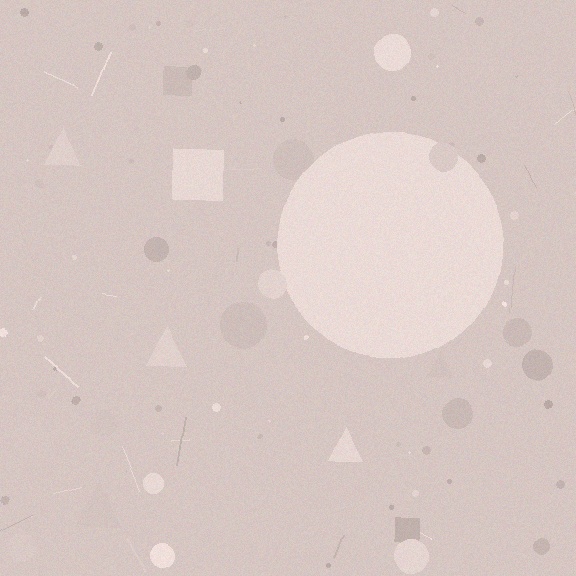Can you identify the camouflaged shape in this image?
The camouflaged shape is a circle.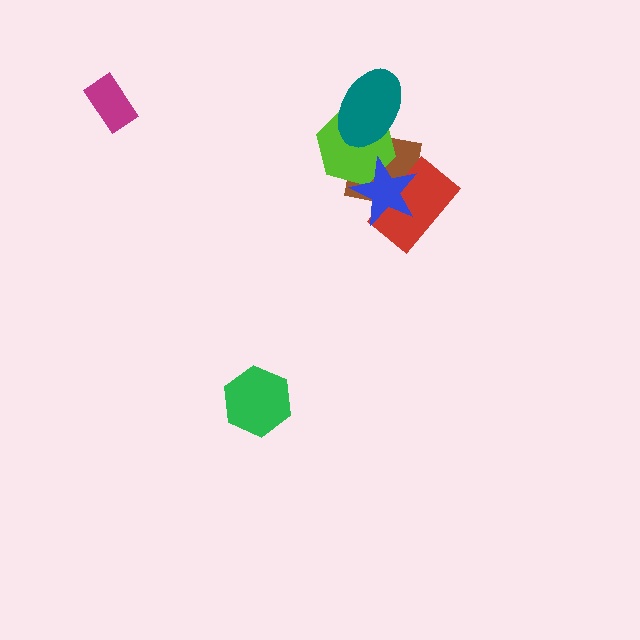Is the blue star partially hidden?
No, no other shape covers it.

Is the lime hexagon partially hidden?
Yes, it is partially covered by another shape.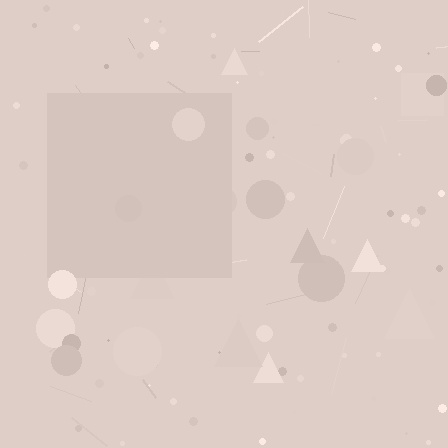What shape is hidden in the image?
A square is hidden in the image.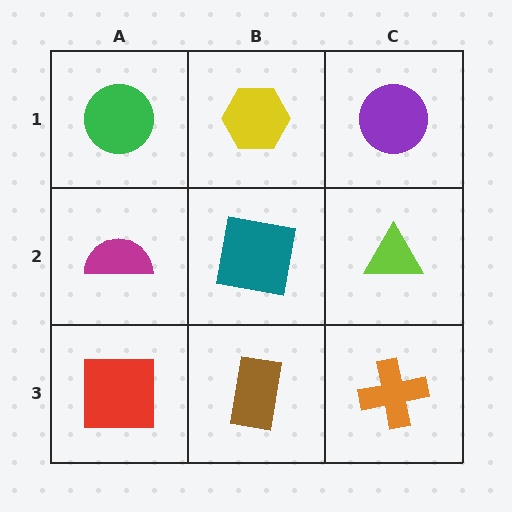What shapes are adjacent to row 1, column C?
A lime triangle (row 2, column C), a yellow hexagon (row 1, column B).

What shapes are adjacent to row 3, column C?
A lime triangle (row 2, column C), a brown rectangle (row 3, column B).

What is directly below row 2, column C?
An orange cross.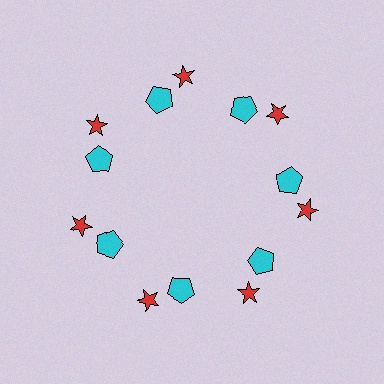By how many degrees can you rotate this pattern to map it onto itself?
The pattern maps onto itself every 51 degrees of rotation.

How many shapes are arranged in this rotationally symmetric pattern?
There are 14 shapes, arranged in 7 groups of 2.